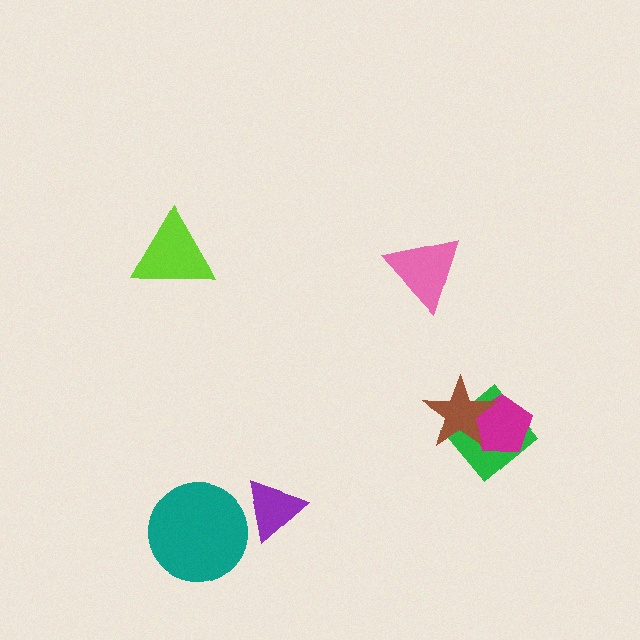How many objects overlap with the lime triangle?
0 objects overlap with the lime triangle.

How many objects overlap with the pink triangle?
0 objects overlap with the pink triangle.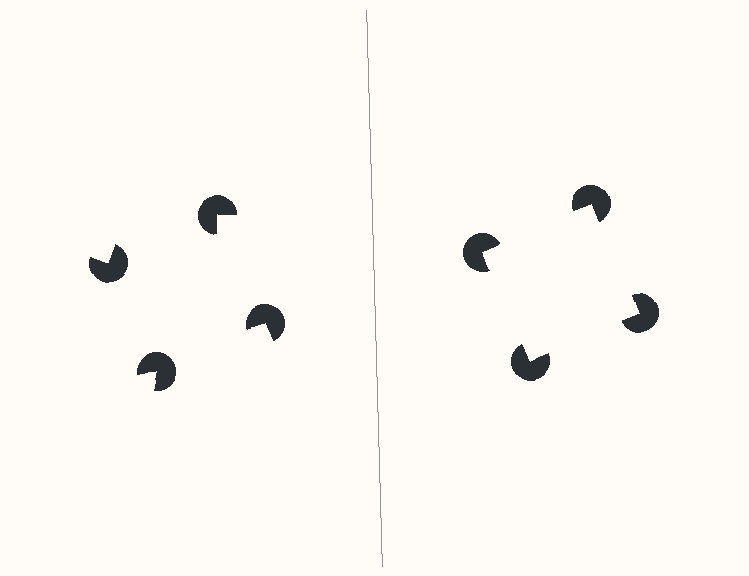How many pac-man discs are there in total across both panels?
8 — 4 on each side.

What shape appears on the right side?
An illusory square.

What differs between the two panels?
The pac-man discs are positioned identically on both sides; only the wedge orientations differ. On the right they align to a square; on the left they are misaligned.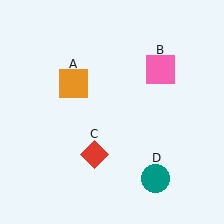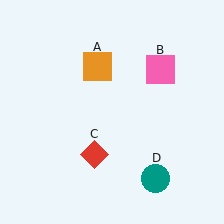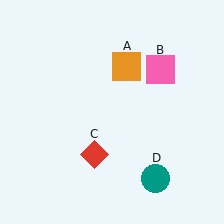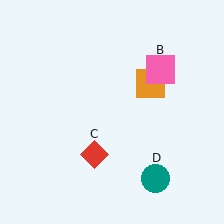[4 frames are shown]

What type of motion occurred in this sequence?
The orange square (object A) rotated clockwise around the center of the scene.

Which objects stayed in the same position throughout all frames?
Pink square (object B) and red diamond (object C) and teal circle (object D) remained stationary.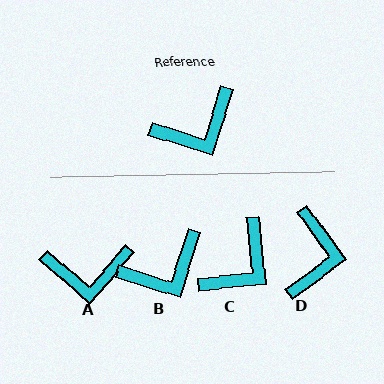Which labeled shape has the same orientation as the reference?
B.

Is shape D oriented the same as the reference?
No, it is off by about 53 degrees.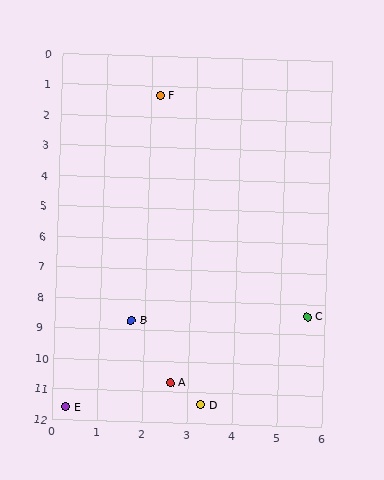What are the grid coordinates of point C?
Point C is at approximately (5.6, 8.4).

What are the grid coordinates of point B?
Point B is at approximately (1.7, 8.7).